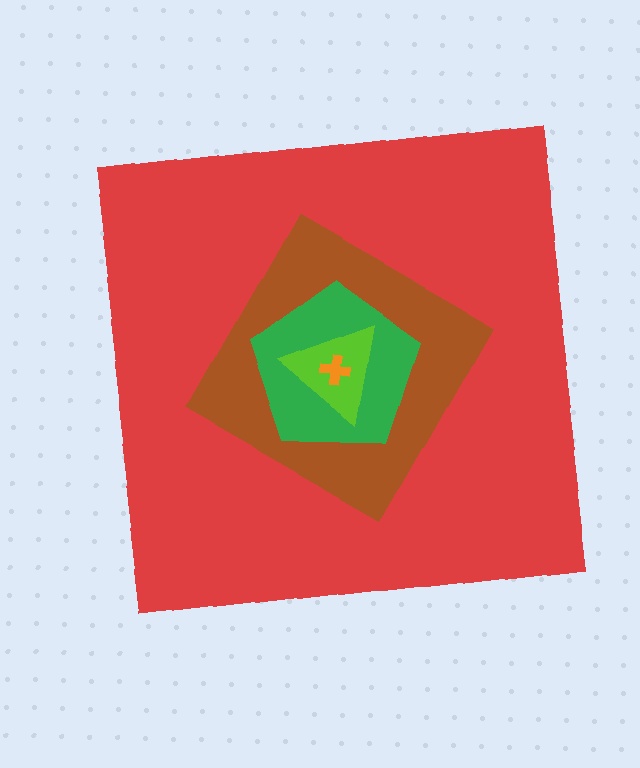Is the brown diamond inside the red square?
Yes.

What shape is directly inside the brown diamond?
The green pentagon.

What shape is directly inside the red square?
The brown diamond.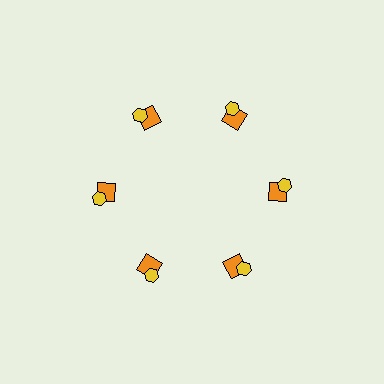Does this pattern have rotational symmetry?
Yes, this pattern has 6-fold rotational symmetry. It looks the same after rotating 60 degrees around the center.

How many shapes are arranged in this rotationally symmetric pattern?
There are 12 shapes, arranged in 6 groups of 2.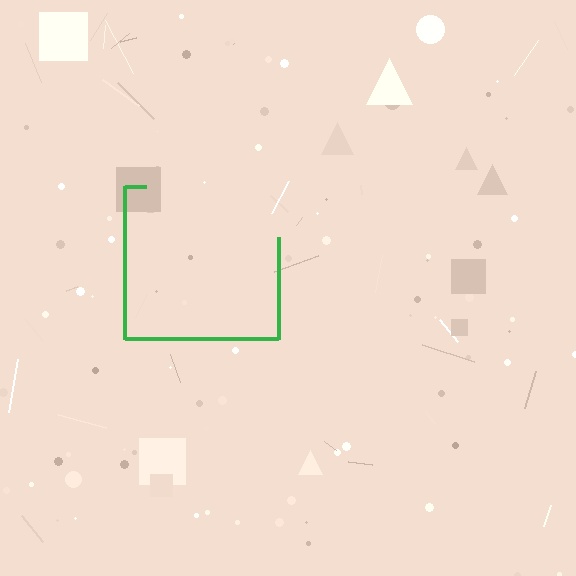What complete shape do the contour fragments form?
The contour fragments form a square.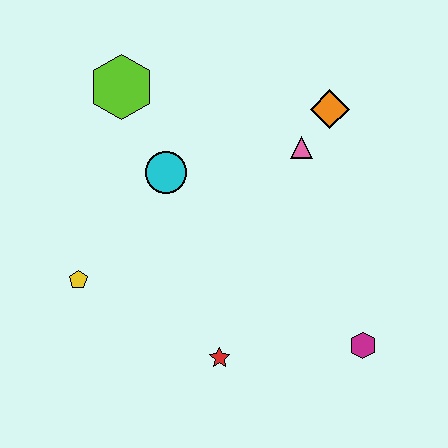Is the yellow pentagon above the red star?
Yes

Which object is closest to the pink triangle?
The orange diamond is closest to the pink triangle.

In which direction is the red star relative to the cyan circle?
The red star is below the cyan circle.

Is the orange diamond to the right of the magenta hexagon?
No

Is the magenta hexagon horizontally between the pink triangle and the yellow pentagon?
No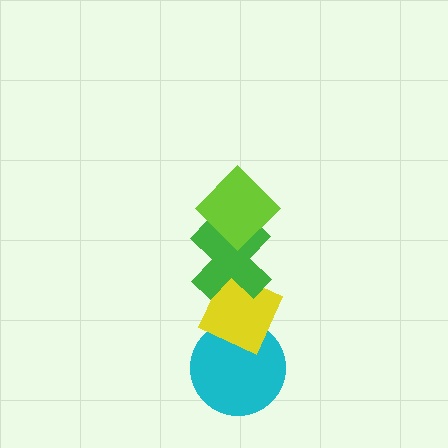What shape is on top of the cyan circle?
The yellow diamond is on top of the cyan circle.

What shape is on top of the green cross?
The lime diamond is on top of the green cross.